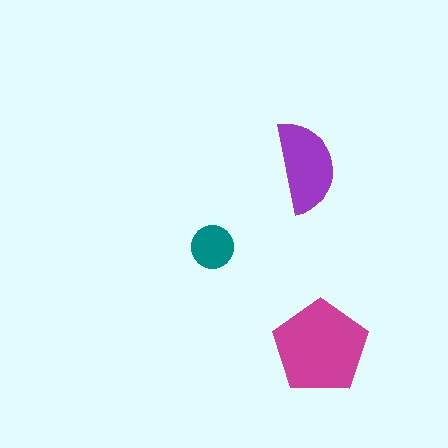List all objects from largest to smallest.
The magenta pentagon, the purple semicircle, the teal circle.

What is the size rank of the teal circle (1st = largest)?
3rd.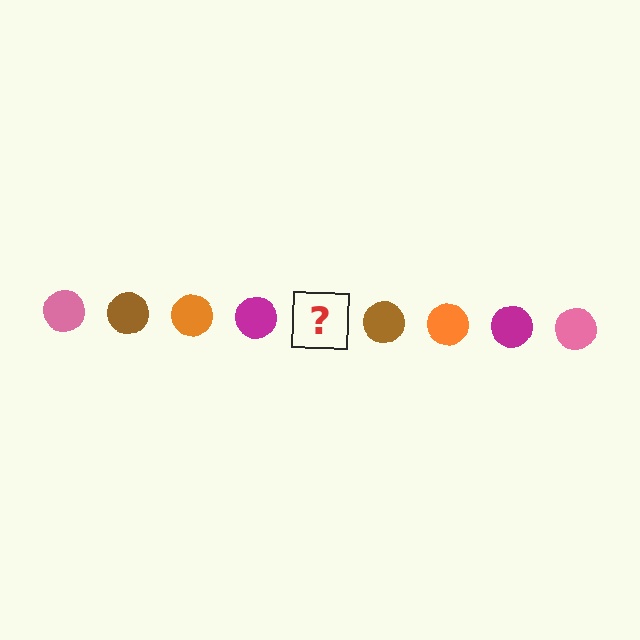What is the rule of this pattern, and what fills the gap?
The rule is that the pattern cycles through pink, brown, orange, magenta circles. The gap should be filled with a pink circle.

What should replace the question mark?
The question mark should be replaced with a pink circle.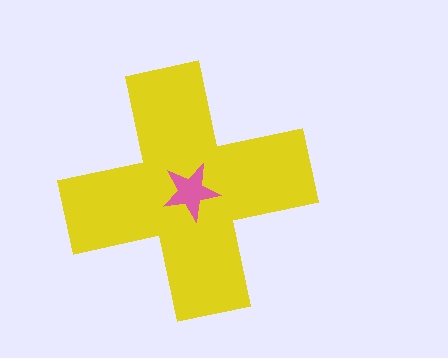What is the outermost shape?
The yellow cross.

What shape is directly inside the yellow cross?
The pink star.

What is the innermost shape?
The pink star.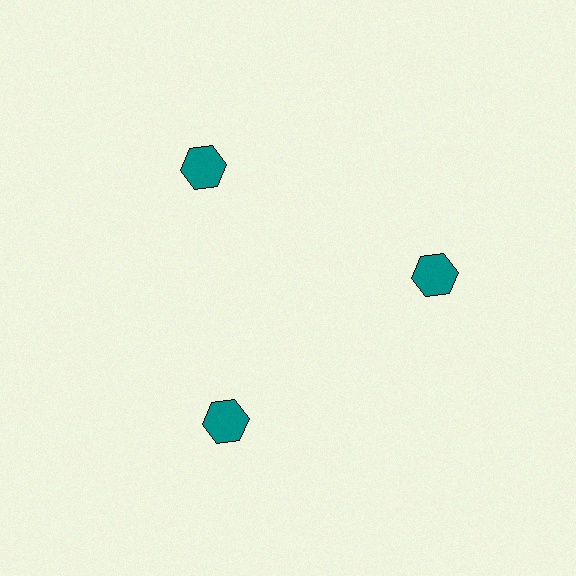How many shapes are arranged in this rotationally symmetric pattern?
There are 3 shapes, arranged in 3 groups of 1.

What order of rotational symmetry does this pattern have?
This pattern has 3-fold rotational symmetry.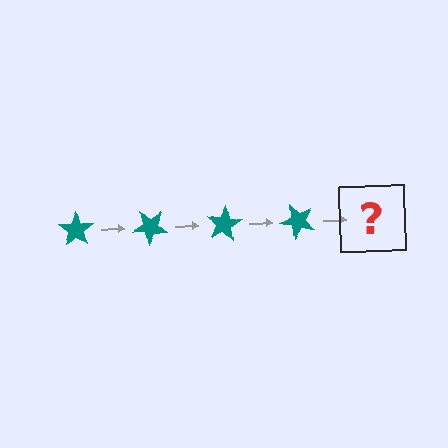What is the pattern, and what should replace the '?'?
The pattern is that the star rotates 40 degrees each step. The '?' should be a teal star rotated 160 degrees.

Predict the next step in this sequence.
The next step is a teal star rotated 160 degrees.